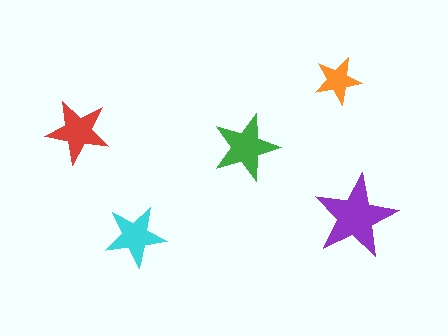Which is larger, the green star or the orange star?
The green one.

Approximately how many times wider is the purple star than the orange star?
About 1.5 times wider.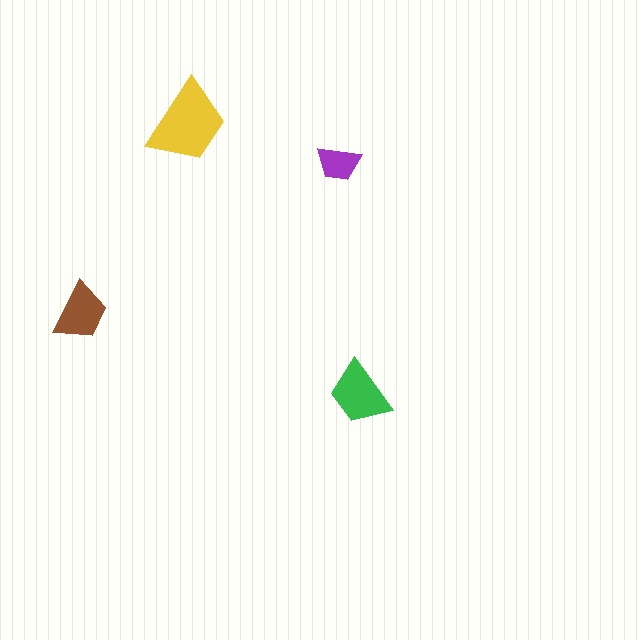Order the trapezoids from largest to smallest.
the yellow one, the green one, the brown one, the purple one.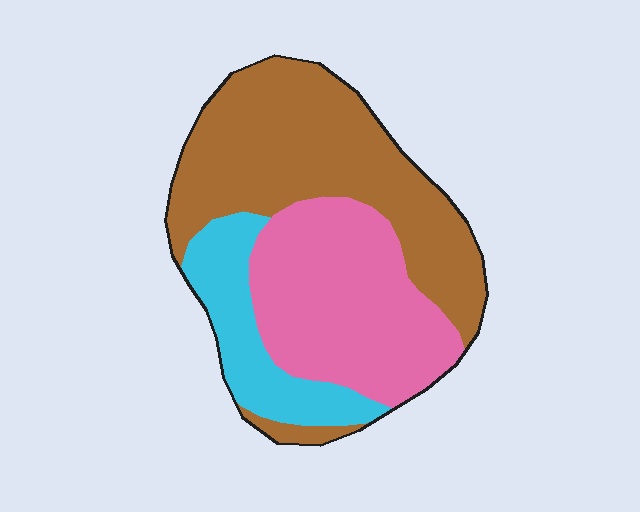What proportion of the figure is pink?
Pink covers about 35% of the figure.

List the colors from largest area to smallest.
From largest to smallest: brown, pink, cyan.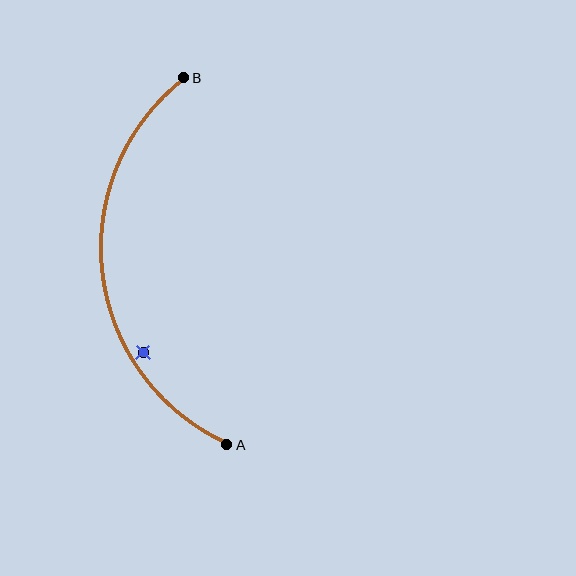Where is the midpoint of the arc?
The arc midpoint is the point on the curve farthest from the straight line joining A and B. It sits to the left of that line.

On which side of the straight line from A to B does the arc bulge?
The arc bulges to the left of the straight line connecting A and B.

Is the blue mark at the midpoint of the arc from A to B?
No — the blue mark does not lie on the arc at all. It sits slightly inside the curve.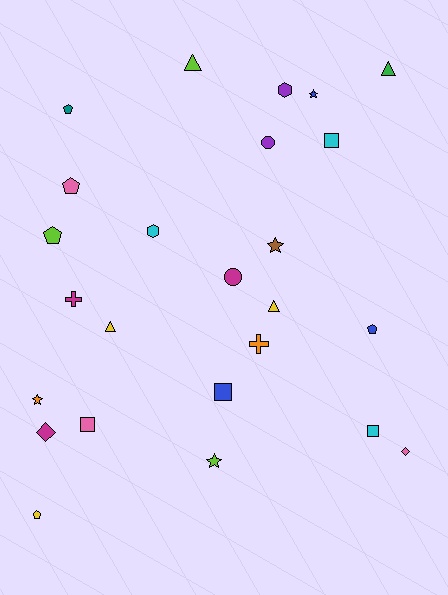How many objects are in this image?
There are 25 objects.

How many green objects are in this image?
There is 1 green object.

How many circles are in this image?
There are 2 circles.